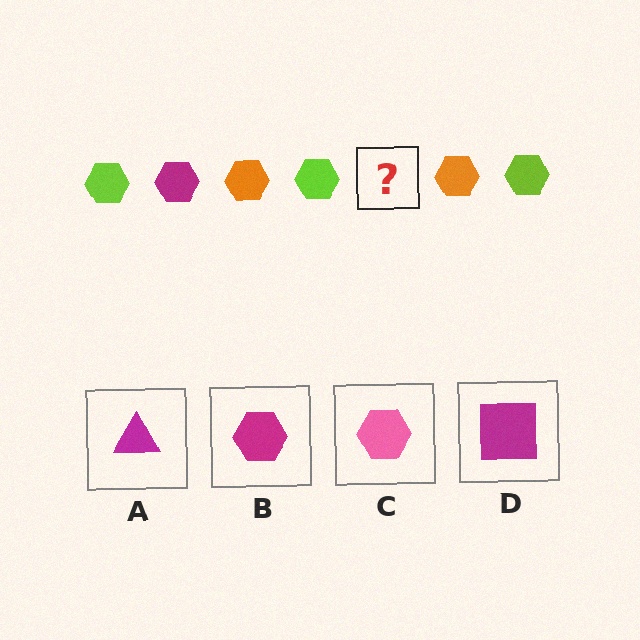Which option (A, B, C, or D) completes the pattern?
B.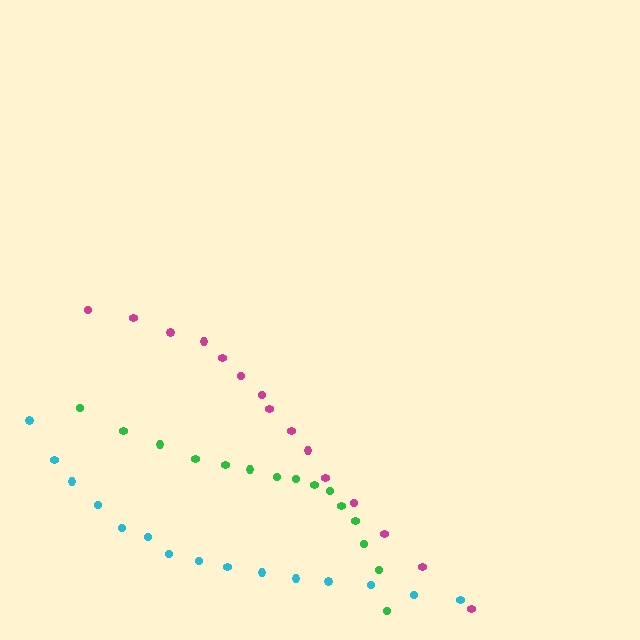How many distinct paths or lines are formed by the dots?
There are 3 distinct paths.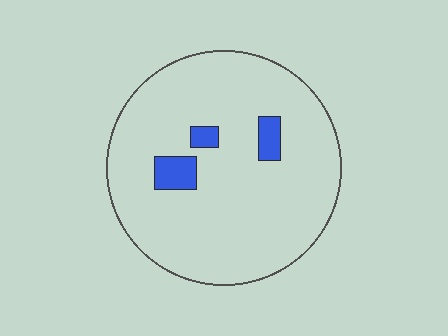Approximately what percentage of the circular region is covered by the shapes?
Approximately 5%.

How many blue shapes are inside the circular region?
3.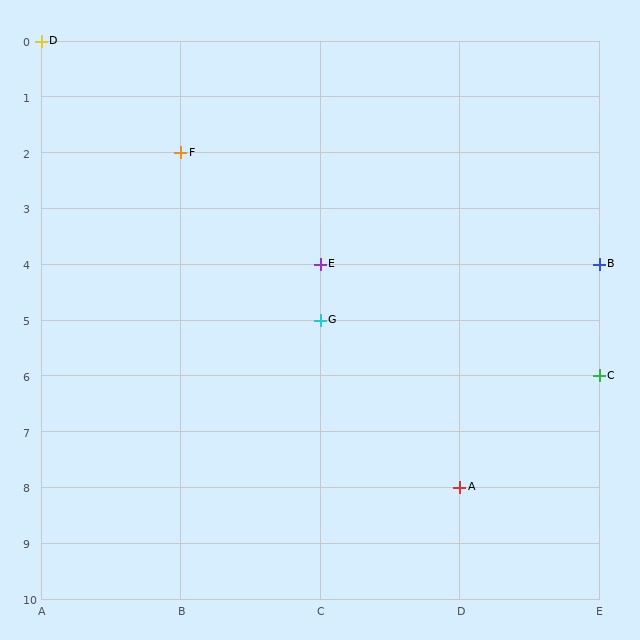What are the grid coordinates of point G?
Point G is at grid coordinates (C, 5).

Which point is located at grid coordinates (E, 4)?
Point B is at (E, 4).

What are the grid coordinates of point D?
Point D is at grid coordinates (A, 0).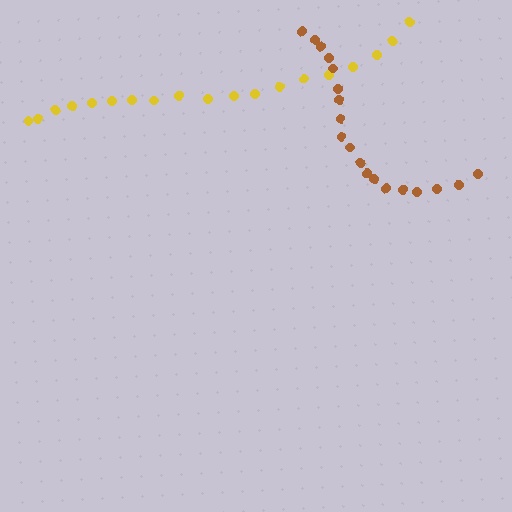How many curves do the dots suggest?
There are 2 distinct paths.